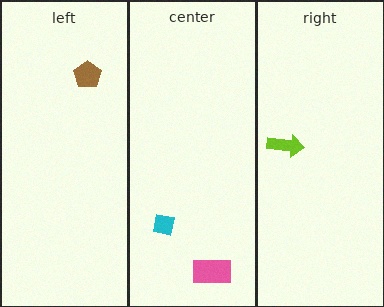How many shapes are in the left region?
1.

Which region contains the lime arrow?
The right region.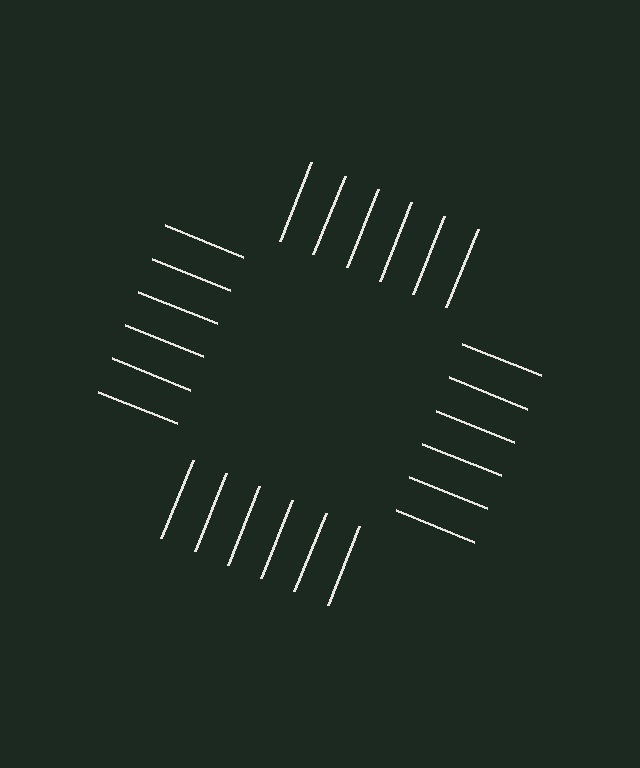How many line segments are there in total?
24 — 6 along each of the 4 edges.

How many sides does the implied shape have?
4 sides — the line-ends trace a square.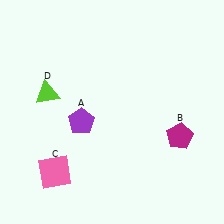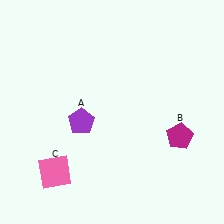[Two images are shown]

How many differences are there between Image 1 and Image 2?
There is 1 difference between the two images.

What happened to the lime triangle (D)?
The lime triangle (D) was removed in Image 2. It was in the top-left area of Image 1.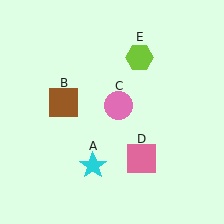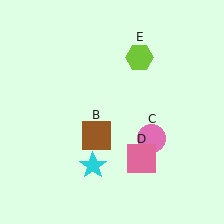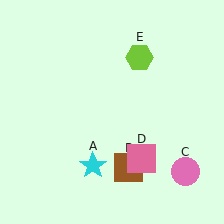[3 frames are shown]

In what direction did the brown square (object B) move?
The brown square (object B) moved down and to the right.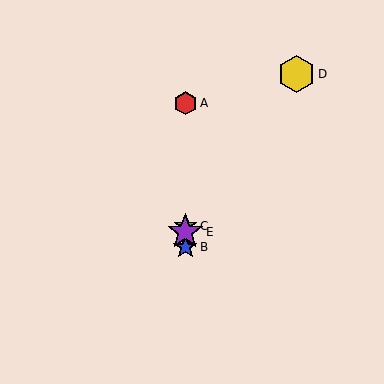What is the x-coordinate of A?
Object A is at x≈185.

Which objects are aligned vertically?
Objects A, B, C, E are aligned vertically.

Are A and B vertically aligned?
Yes, both are at x≈185.